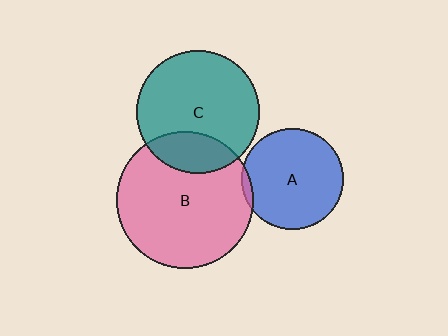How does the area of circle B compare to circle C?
Approximately 1.2 times.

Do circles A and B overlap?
Yes.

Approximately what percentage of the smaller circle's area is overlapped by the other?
Approximately 5%.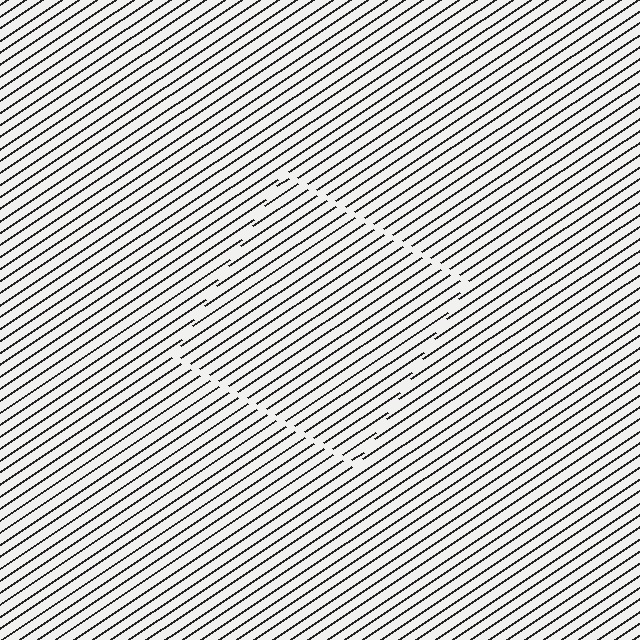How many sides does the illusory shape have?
4 sides — the line-ends trace a square.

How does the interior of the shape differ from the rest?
The interior of the shape contains the same grating, shifted by half a period — the contour is defined by the phase discontinuity where line-ends from the inner and outer gratings abut.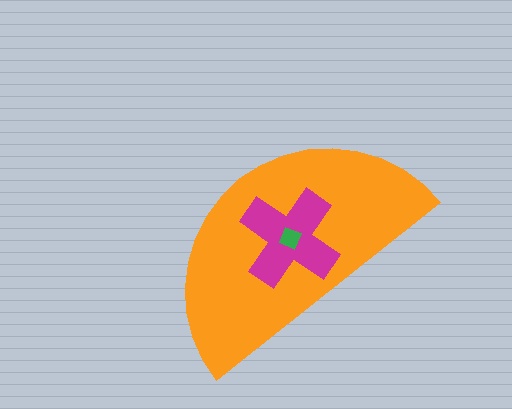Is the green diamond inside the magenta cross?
Yes.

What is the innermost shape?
The green diamond.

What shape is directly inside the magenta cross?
The green diamond.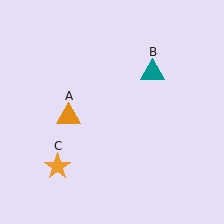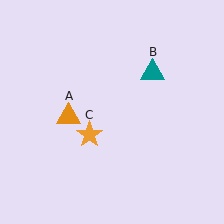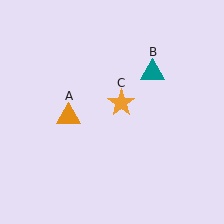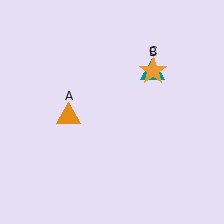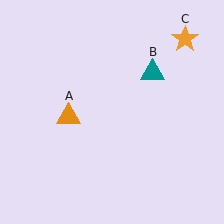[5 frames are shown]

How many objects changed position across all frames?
1 object changed position: orange star (object C).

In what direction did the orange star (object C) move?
The orange star (object C) moved up and to the right.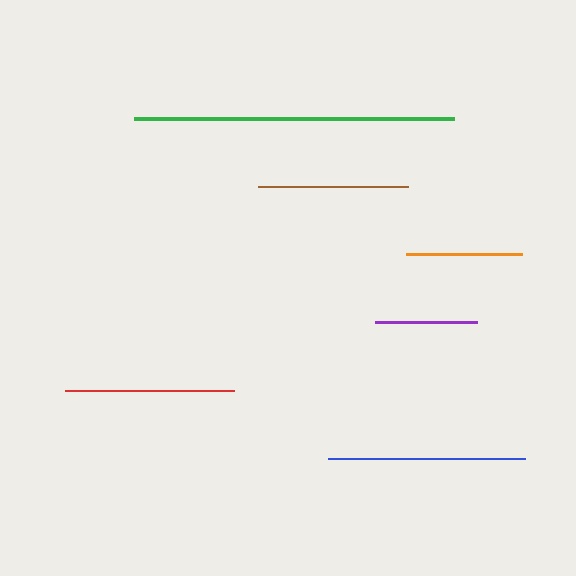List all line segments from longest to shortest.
From longest to shortest: green, blue, red, brown, orange, purple.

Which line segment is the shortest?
The purple line is the shortest at approximately 102 pixels.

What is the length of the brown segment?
The brown segment is approximately 150 pixels long.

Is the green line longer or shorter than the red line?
The green line is longer than the red line.